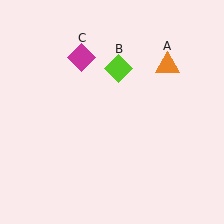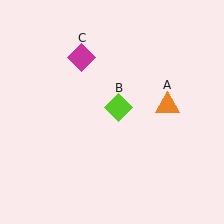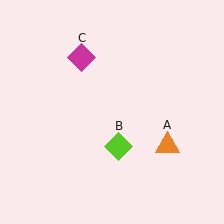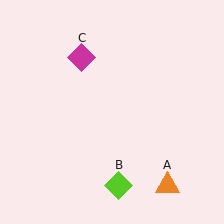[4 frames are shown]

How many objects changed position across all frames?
2 objects changed position: orange triangle (object A), lime diamond (object B).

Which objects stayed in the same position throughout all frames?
Magenta diamond (object C) remained stationary.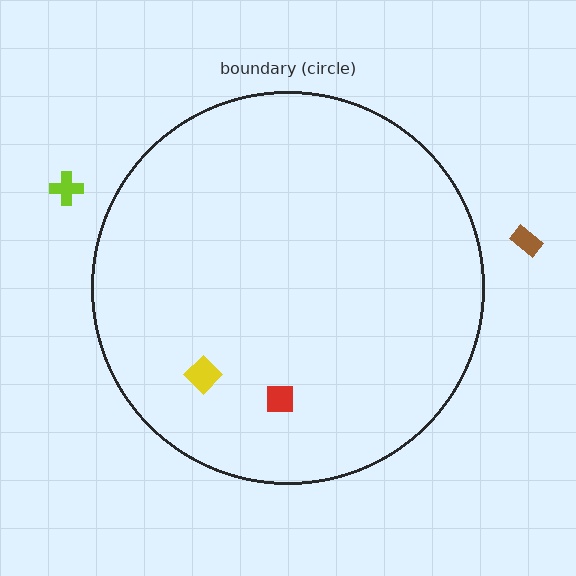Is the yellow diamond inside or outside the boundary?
Inside.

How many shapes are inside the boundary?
2 inside, 2 outside.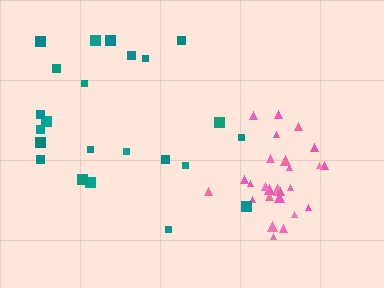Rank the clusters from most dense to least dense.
pink, teal.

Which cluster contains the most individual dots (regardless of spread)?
Pink (27).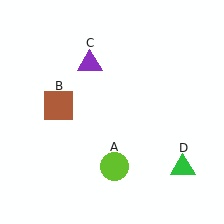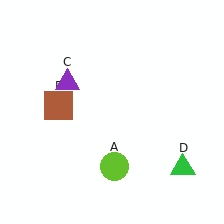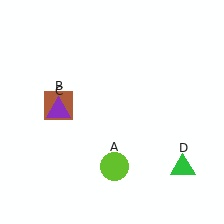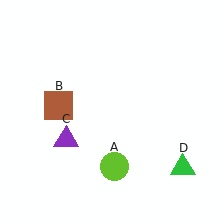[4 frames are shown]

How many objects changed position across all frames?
1 object changed position: purple triangle (object C).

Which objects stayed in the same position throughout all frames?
Lime circle (object A) and brown square (object B) and green triangle (object D) remained stationary.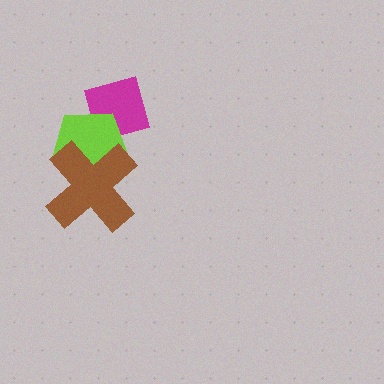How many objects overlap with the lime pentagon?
2 objects overlap with the lime pentagon.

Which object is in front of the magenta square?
The lime pentagon is in front of the magenta square.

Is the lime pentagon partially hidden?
Yes, it is partially covered by another shape.